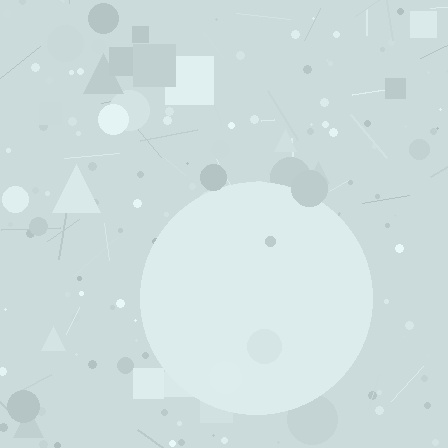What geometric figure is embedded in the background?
A circle is embedded in the background.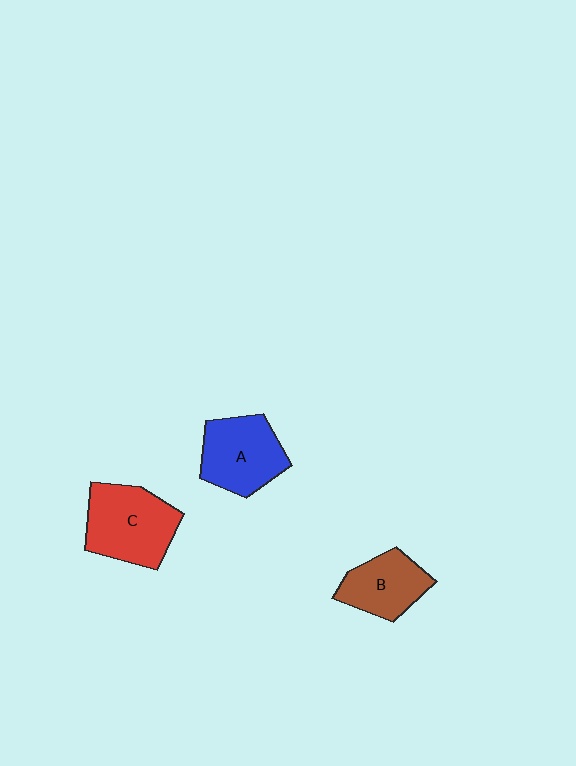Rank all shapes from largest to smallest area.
From largest to smallest: C (red), A (blue), B (brown).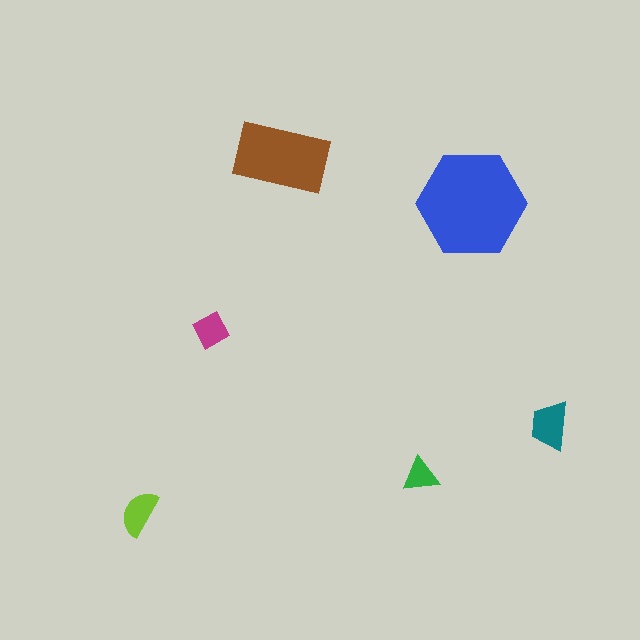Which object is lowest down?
The lime semicircle is bottommost.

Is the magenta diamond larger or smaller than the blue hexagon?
Smaller.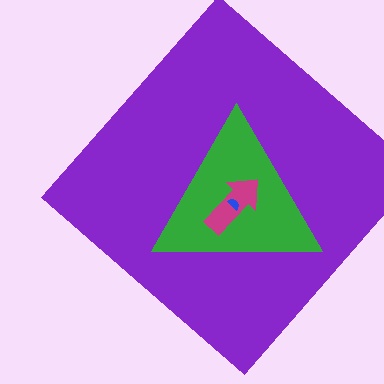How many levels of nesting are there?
4.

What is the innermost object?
The blue semicircle.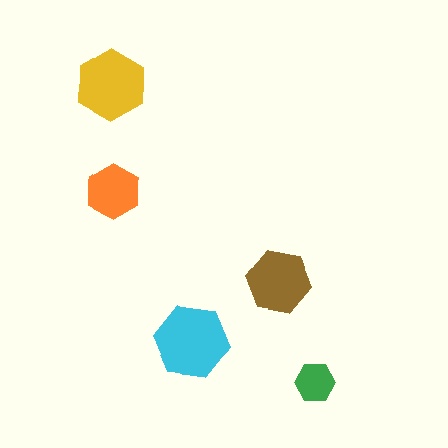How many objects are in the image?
There are 5 objects in the image.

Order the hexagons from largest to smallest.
the cyan one, the yellow one, the brown one, the orange one, the green one.